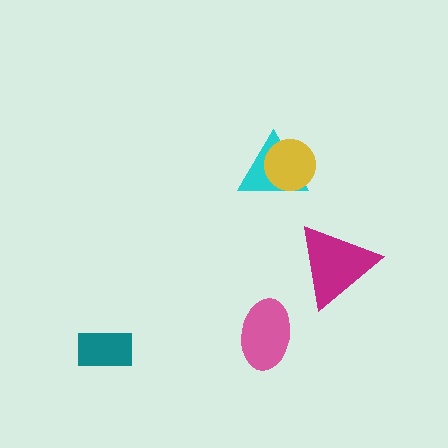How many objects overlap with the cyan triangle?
1 object overlaps with the cyan triangle.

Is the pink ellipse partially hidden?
No, no other shape covers it.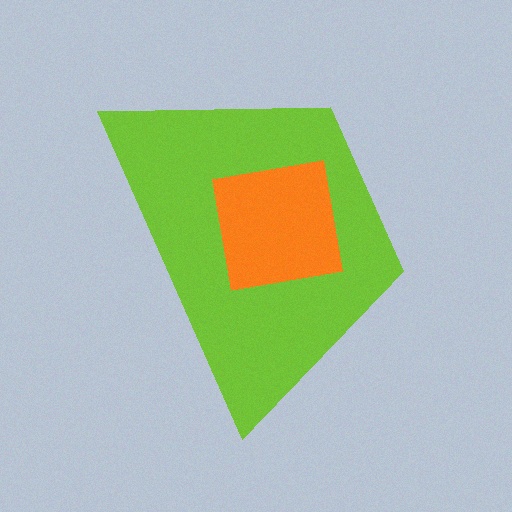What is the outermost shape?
The lime trapezoid.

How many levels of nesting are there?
2.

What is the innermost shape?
The orange square.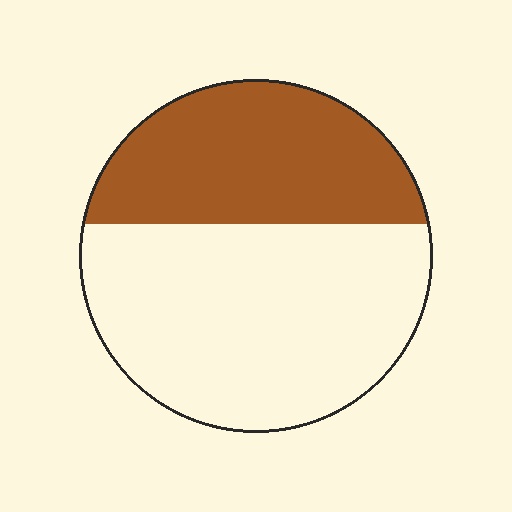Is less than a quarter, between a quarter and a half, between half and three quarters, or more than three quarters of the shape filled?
Between a quarter and a half.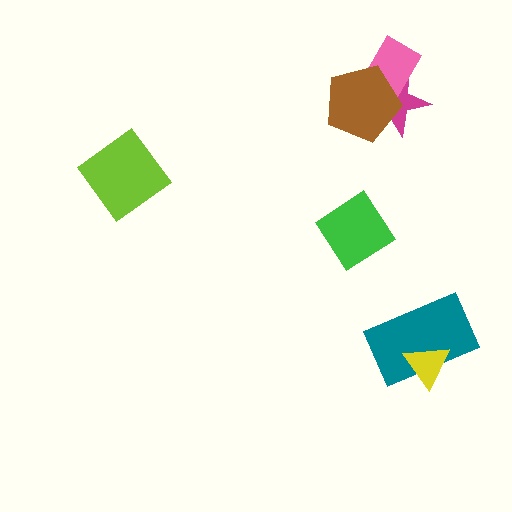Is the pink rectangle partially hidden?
Yes, it is partially covered by another shape.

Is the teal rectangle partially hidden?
Yes, it is partially covered by another shape.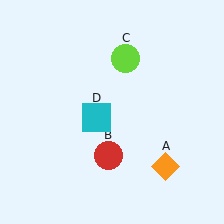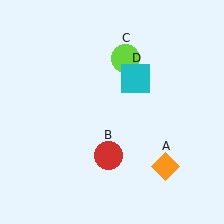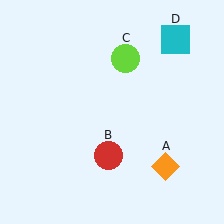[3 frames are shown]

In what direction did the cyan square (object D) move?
The cyan square (object D) moved up and to the right.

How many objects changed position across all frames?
1 object changed position: cyan square (object D).